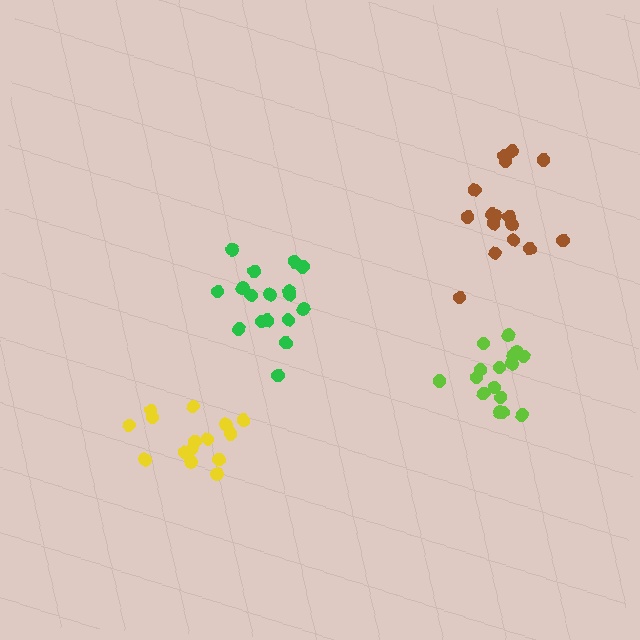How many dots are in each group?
Group 1: 17 dots, Group 2: 17 dots, Group 3: 16 dots, Group 4: 15 dots (65 total).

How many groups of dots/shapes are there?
There are 4 groups.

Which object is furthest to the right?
The lime cluster is rightmost.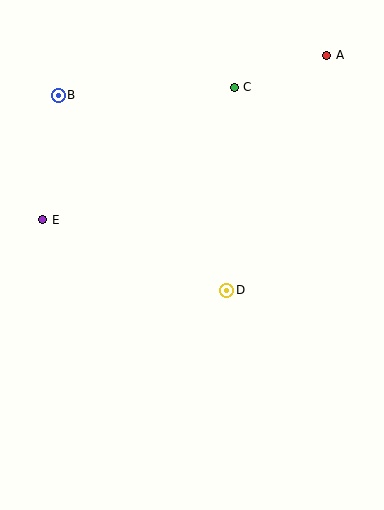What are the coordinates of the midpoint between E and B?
The midpoint between E and B is at (50, 158).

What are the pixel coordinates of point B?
Point B is at (58, 95).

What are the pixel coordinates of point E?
Point E is at (43, 220).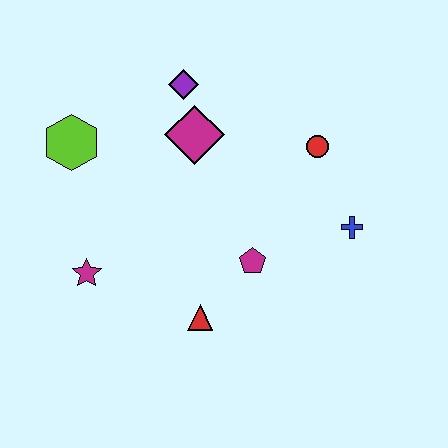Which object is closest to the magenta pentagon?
The red triangle is closest to the magenta pentagon.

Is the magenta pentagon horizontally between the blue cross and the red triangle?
Yes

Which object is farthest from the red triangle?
The purple diamond is farthest from the red triangle.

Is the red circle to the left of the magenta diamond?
No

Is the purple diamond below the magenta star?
No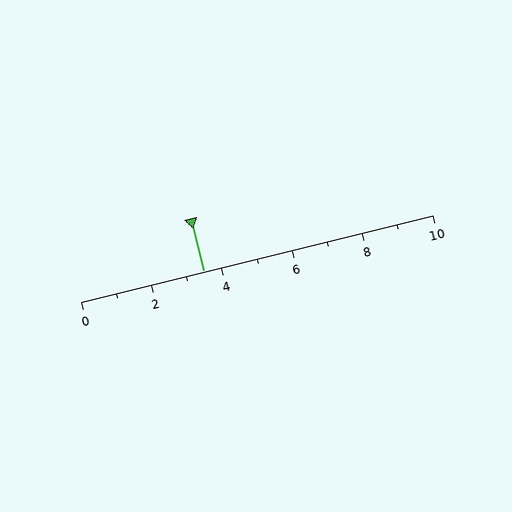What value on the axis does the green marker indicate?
The marker indicates approximately 3.5.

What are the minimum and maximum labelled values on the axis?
The axis runs from 0 to 10.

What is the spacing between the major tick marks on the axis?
The major ticks are spaced 2 apart.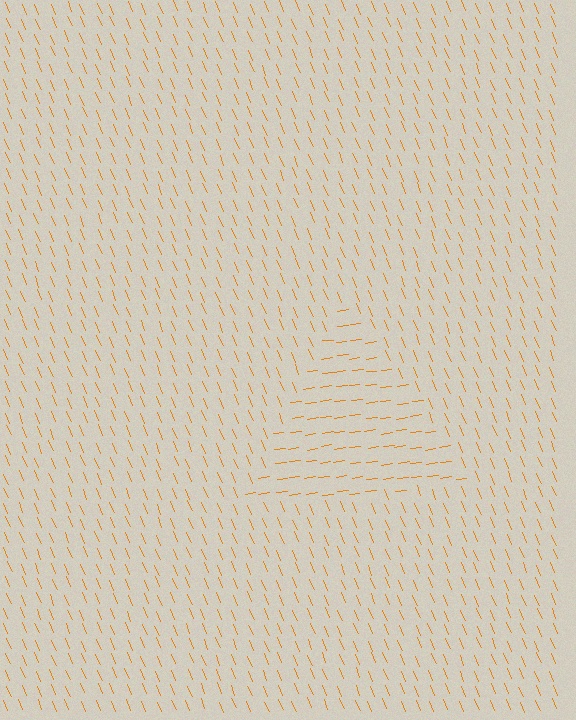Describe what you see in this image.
The image is filled with small orange line segments. A triangle region in the image has lines oriented differently from the surrounding lines, creating a visible texture boundary.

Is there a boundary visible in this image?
Yes, there is a texture boundary formed by a change in line orientation.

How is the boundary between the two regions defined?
The boundary is defined purely by a change in line orientation (approximately 75 degrees difference). All lines are the same color and thickness.